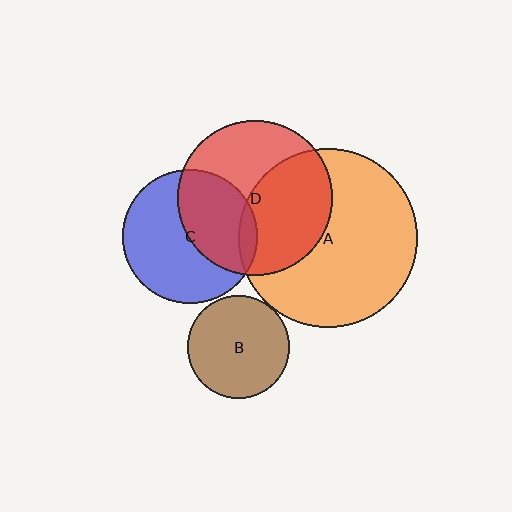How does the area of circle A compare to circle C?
Approximately 1.8 times.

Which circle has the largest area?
Circle A (orange).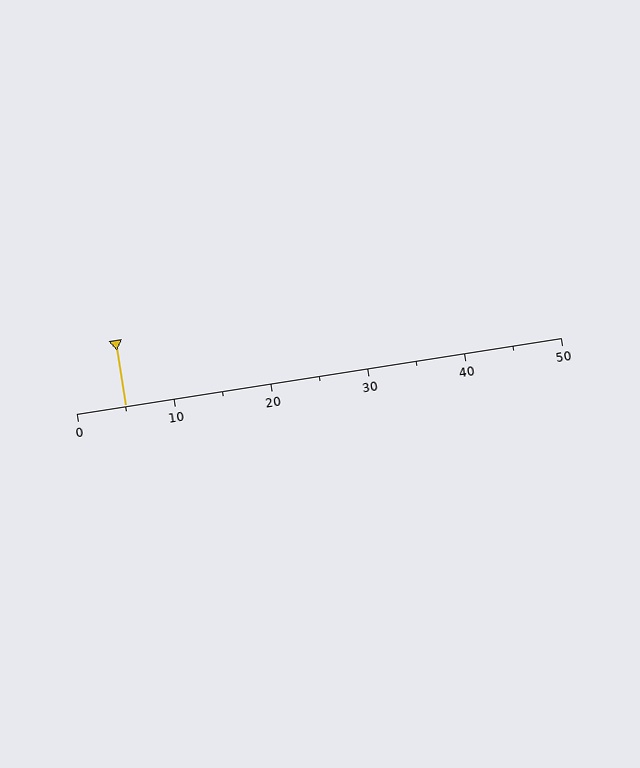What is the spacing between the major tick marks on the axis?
The major ticks are spaced 10 apart.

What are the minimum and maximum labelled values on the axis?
The axis runs from 0 to 50.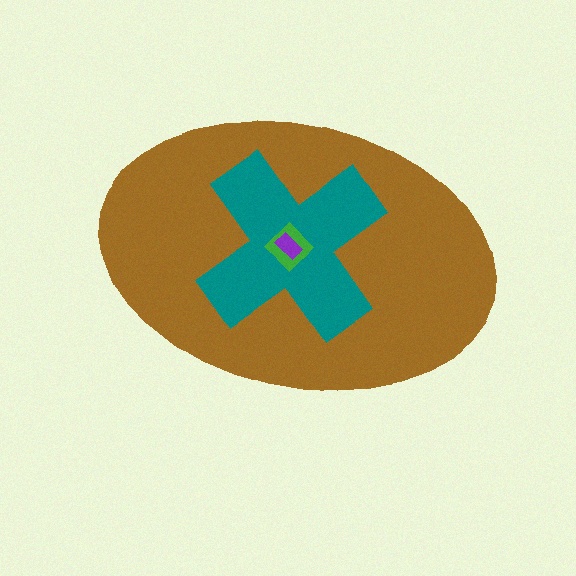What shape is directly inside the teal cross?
The green diamond.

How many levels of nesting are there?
4.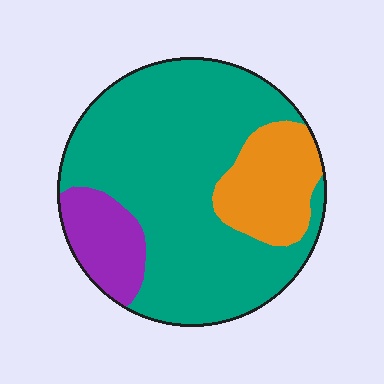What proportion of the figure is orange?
Orange takes up about one sixth (1/6) of the figure.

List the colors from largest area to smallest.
From largest to smallest: teal, orange, purple.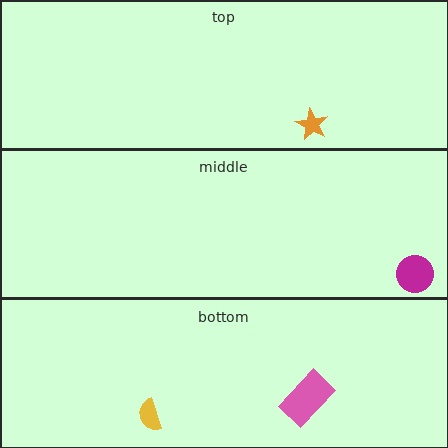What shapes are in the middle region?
The magenta circle.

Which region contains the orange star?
The top region.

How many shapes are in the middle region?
1.